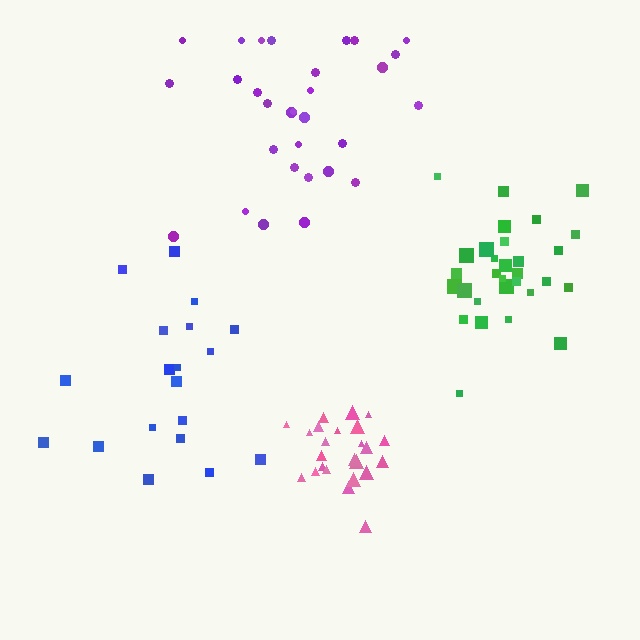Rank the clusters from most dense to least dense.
pink, green, purple, blue.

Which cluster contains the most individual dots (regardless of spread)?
Purple (31).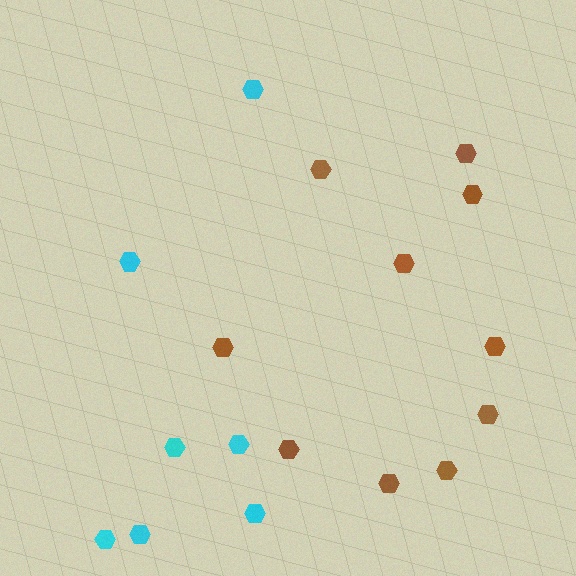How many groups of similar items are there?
There are 2 groups: one group of brown hexagons (10) and one group of cyan hexagons (7).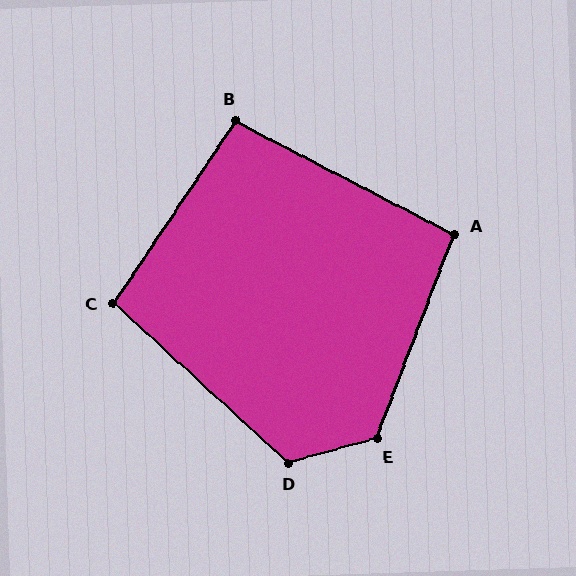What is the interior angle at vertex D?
Approximately 122 degrees (obtuse).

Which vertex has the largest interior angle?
E, at approximately 126 degrees.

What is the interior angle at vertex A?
Approximately 97 degrees (obtuse).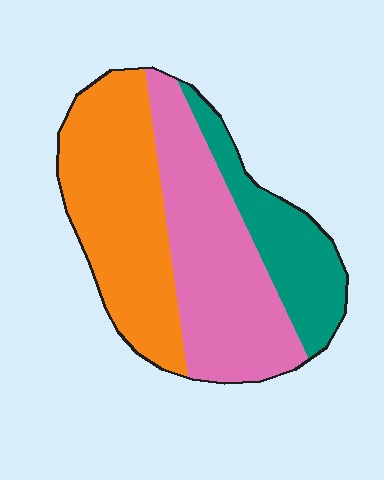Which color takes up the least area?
Teal, at roughly 20%.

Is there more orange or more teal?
Orange.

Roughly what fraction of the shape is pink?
Pink covers about 40% of the shape.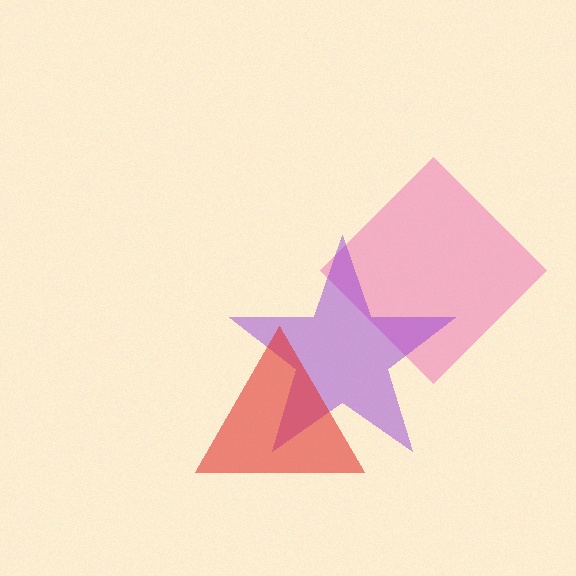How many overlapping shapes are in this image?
There are 3 overlapping shapes in the image.